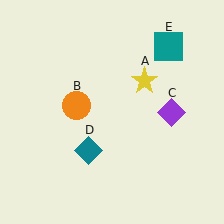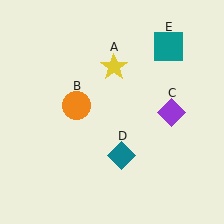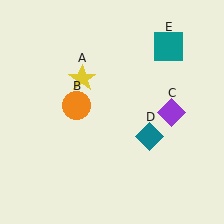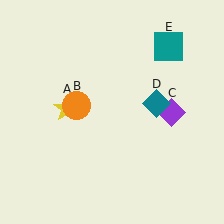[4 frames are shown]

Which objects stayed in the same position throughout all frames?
Orange circle (object B) and purple diamond (object C) and teal square (object E) remained stationary.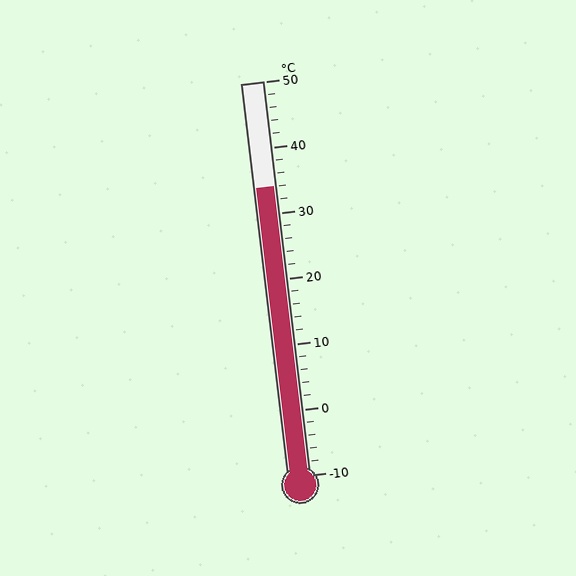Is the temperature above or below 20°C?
The temperature is above 20°C.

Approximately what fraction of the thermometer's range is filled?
The thermometer is filled to approximately 75% of its range.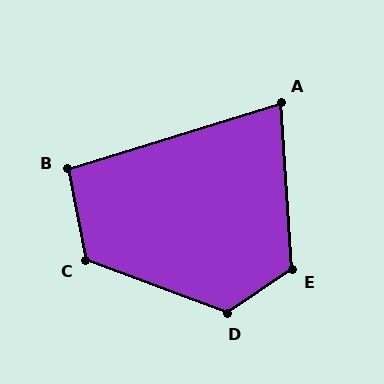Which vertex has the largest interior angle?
D, at approximately 125 degrees.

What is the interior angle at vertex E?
Approximately 121 degrees (obtuse).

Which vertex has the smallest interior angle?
A, at approximately 77 degrees.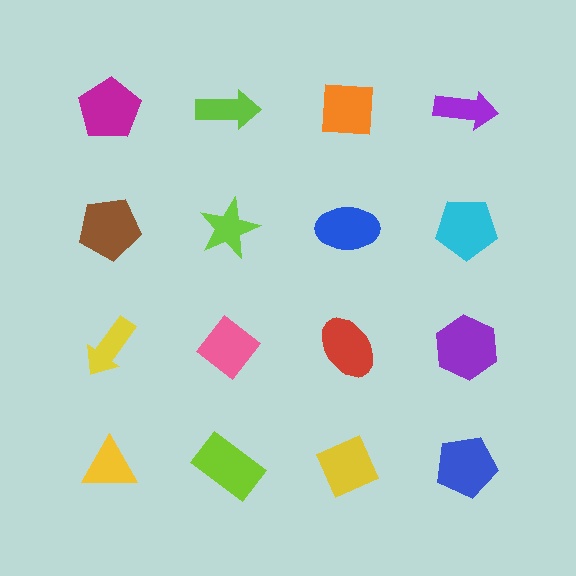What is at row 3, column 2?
A pink diamond.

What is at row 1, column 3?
An orange square.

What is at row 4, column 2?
A lime rectangle.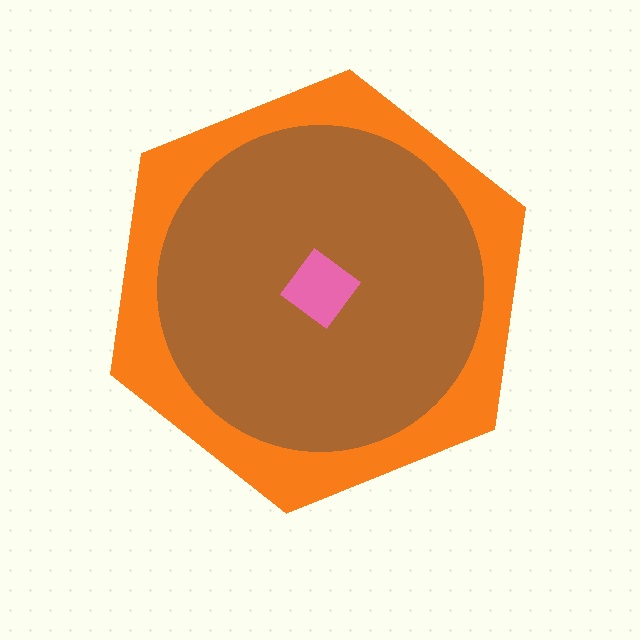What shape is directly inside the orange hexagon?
The brown circle.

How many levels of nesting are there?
3.